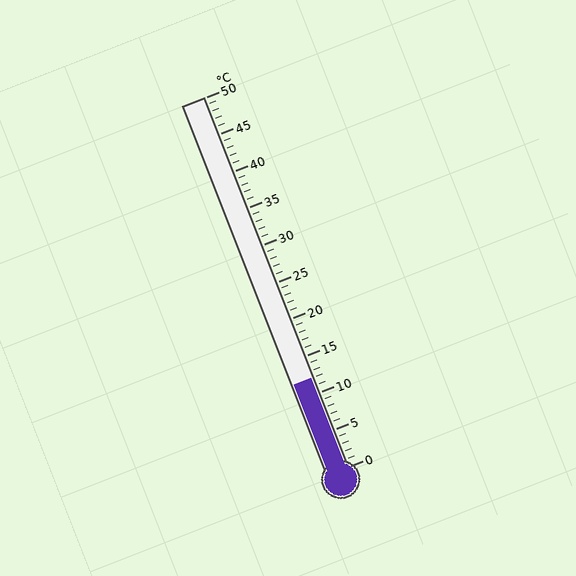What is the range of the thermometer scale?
The thermometer scale ranges from 0°C to 50°C.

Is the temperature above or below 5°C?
The temperature is above 5°C.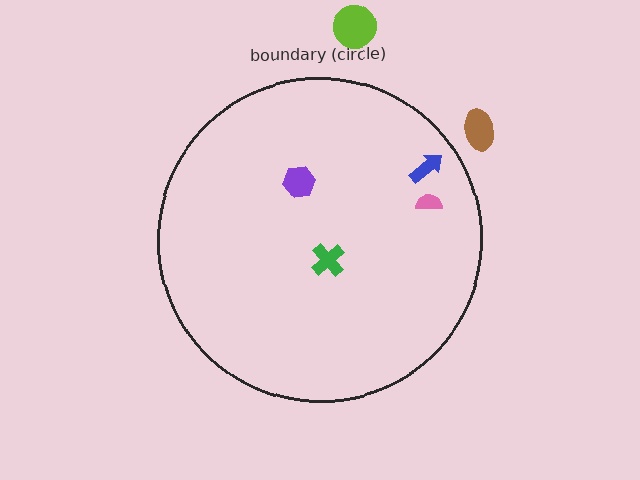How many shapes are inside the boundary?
4 inside, 2 outside.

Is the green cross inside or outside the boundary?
Inside.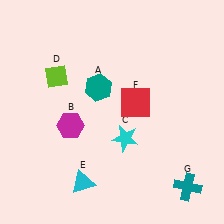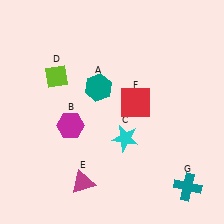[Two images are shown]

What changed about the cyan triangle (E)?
In Image 1, E is cyan. In Image 2, it changed to magenta.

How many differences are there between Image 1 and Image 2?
There is 1 difference between the two images.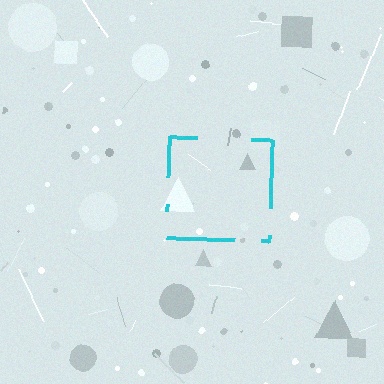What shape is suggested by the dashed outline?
The dashed outline suggests a square.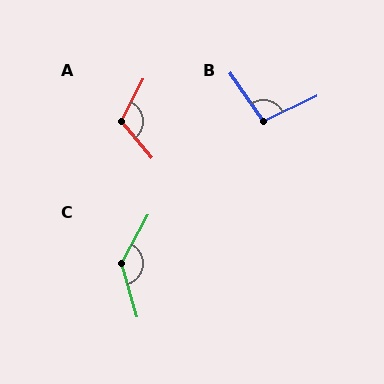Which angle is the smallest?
B, at approximately 99 degrees.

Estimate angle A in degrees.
Approximately 113 degrees.